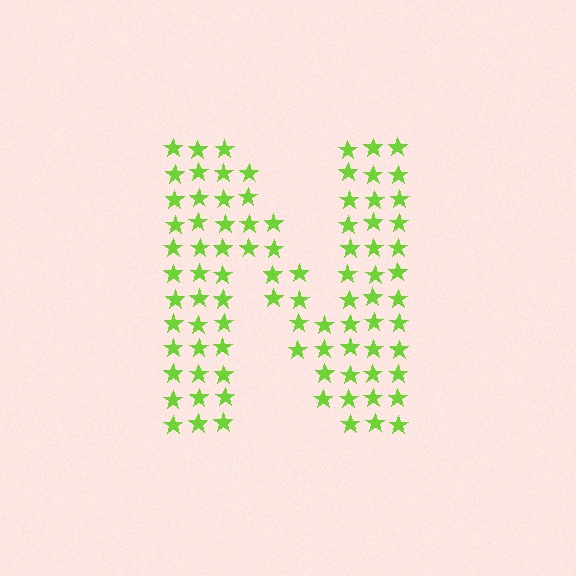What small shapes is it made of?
It is made of small stars.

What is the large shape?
The large shape is the letter N.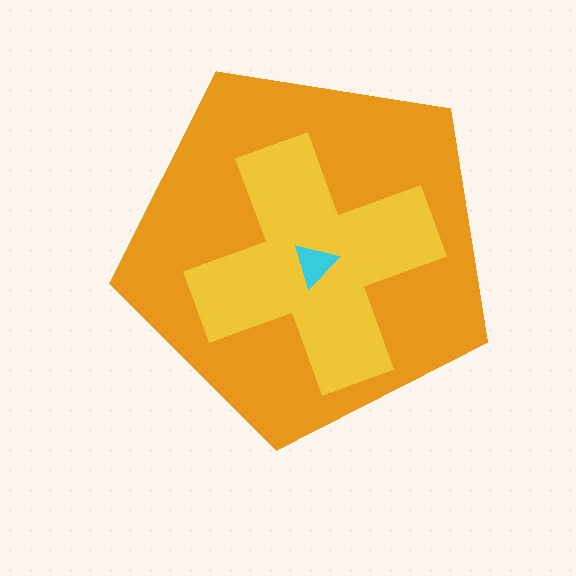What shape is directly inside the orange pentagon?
The yellow cross.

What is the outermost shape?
The orange pentagon.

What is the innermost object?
The cyan triangle.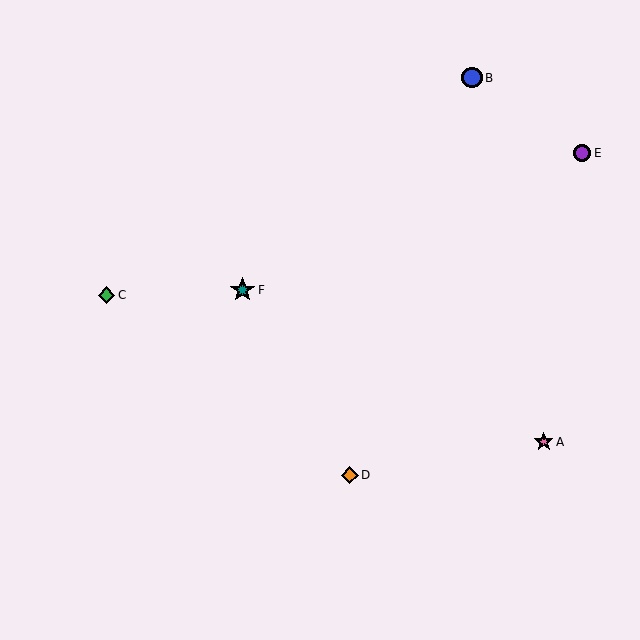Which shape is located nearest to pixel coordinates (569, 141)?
The purple circle (labeled E) at (582, 153) is nearest to that location.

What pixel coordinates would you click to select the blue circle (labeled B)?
Click at (472, 78) to select the blue circle B.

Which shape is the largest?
The teal star (labeled F) is the largest.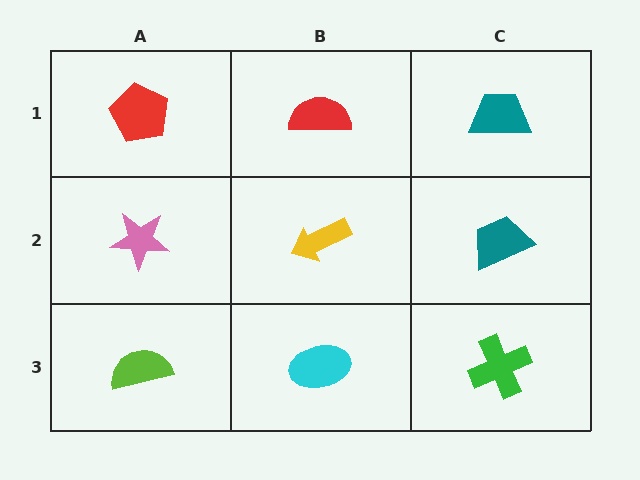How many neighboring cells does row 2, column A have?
3.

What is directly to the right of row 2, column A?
A yellow arrow.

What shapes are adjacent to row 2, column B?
A red semicircle (row 1, column B), a cyan ellipse (row 3, column B), a pink star (row 2, column A), a teal trapezoid (row 2, column C).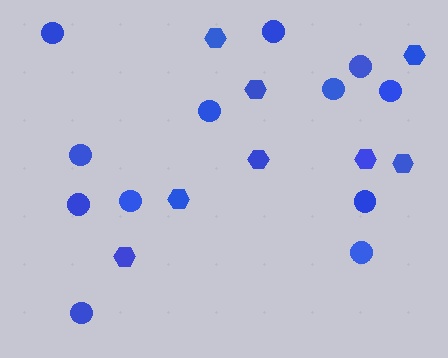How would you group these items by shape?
There are 2 groups: one group of hexagons (8) and one group of circles (12).